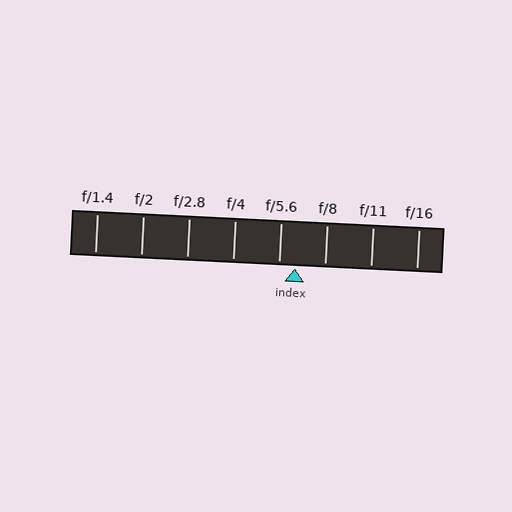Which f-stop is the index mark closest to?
The index mark is closest to f/5.6.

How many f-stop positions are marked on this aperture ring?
There are 8 f-stop positions marked.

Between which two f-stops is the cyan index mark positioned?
The index mark is between f/5.6 and f/8.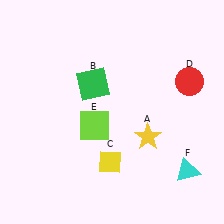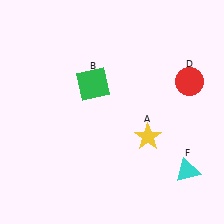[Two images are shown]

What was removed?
The lime square (E), the yellow diamond (C) were removed in Image 2.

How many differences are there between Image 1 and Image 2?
There are 2 differences between the two images.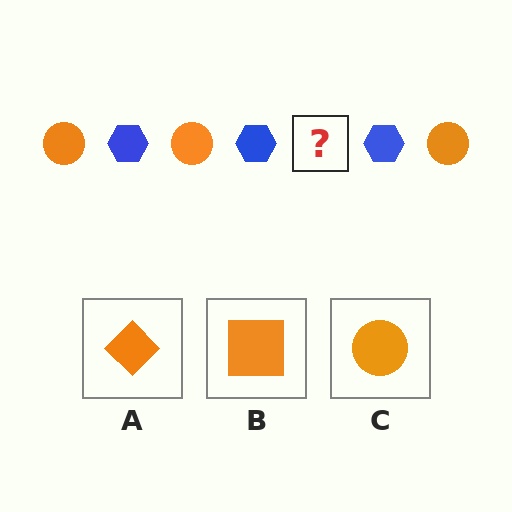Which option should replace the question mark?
Option C.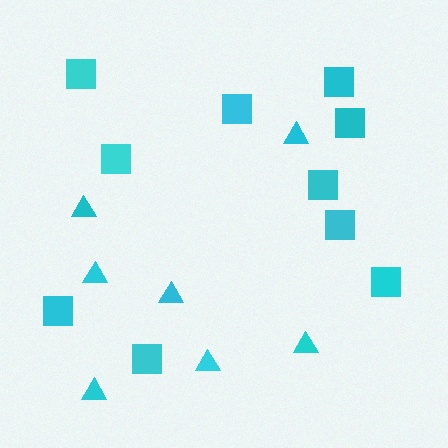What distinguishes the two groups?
There are 2 groups: one group of triangles (7) and one group of squares (10).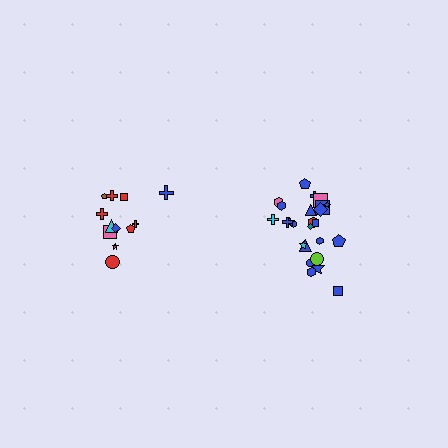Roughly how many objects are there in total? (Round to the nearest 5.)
Roughly 35 objects in total.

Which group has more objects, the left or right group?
The right group.